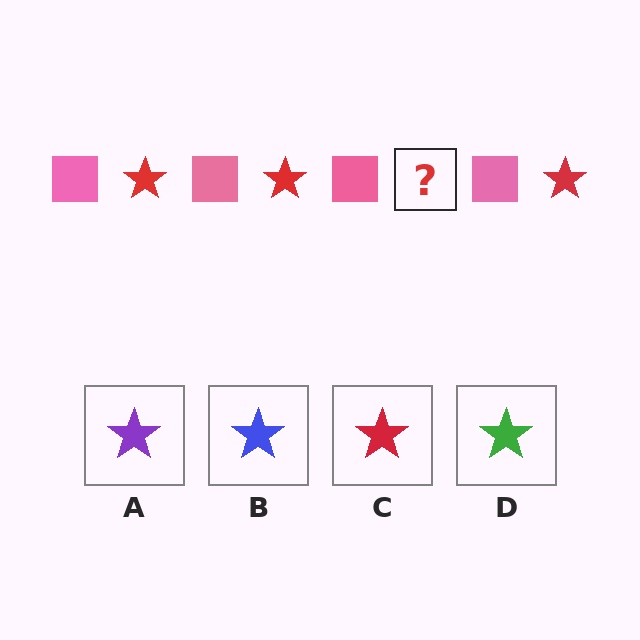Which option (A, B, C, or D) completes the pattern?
C.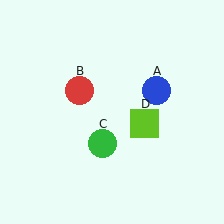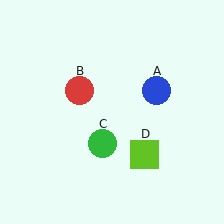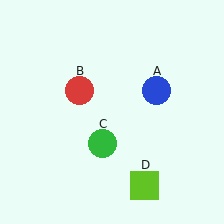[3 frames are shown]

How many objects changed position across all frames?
1 object changed position: lime square (object D).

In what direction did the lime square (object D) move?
The lime square (object D) moved down.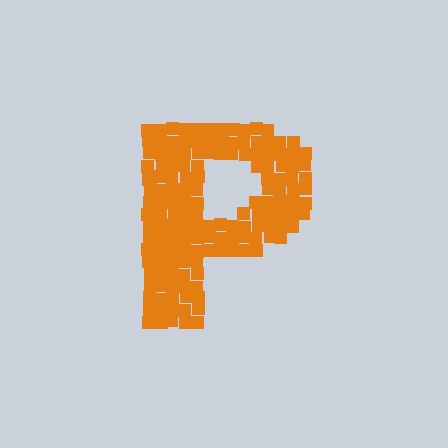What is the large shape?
The large shape is the letter P.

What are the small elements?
The small elements are squares.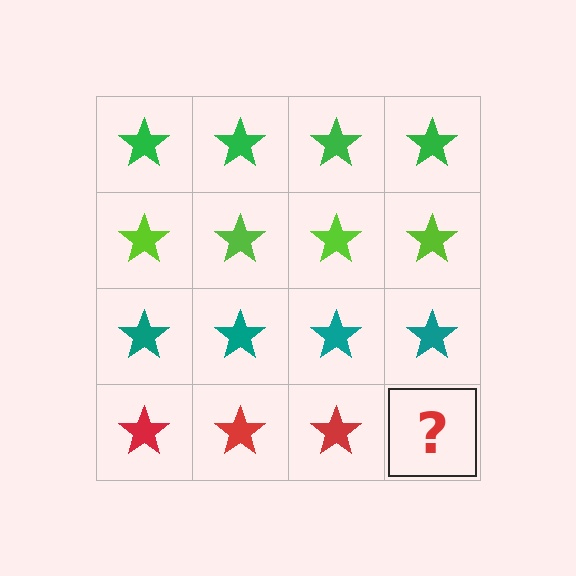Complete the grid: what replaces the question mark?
The question mark should be replaced with a red star.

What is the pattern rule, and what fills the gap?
The rule is that each row has a consistent color. The gap should be filled with a red star.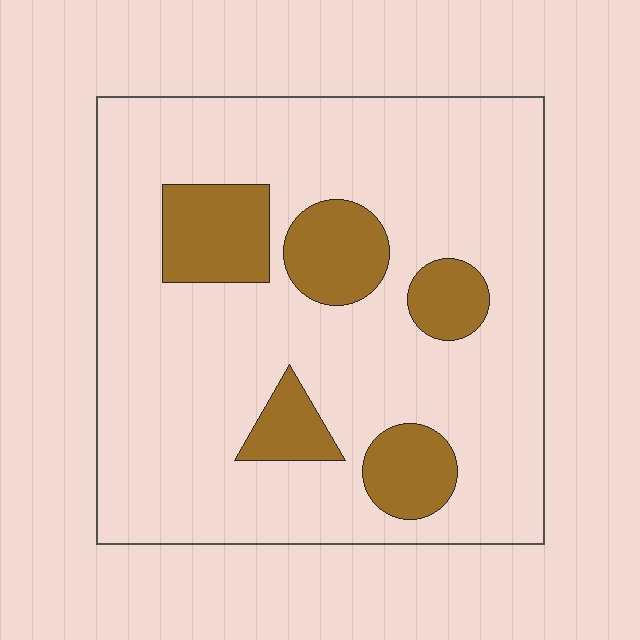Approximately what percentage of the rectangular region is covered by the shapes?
Approximately 20%.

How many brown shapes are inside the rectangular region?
5.